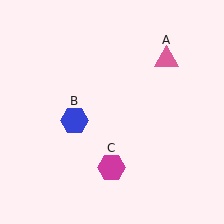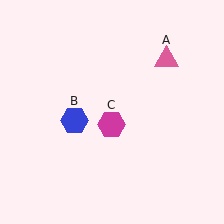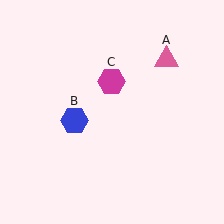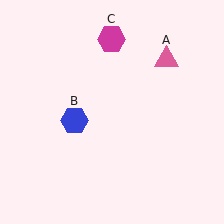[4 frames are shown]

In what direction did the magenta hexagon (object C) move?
The magenta hexagon (object C) moved up.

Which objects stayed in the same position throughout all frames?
Pink triangle (object A) and blue hexagon (object B) remained stationary.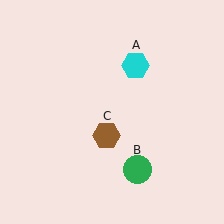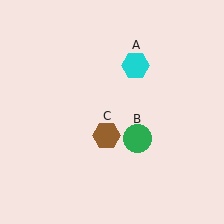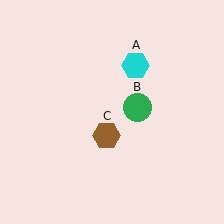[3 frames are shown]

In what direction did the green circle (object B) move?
The green circle (object B) moved up.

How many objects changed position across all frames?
1 object changed position: green circle (object B).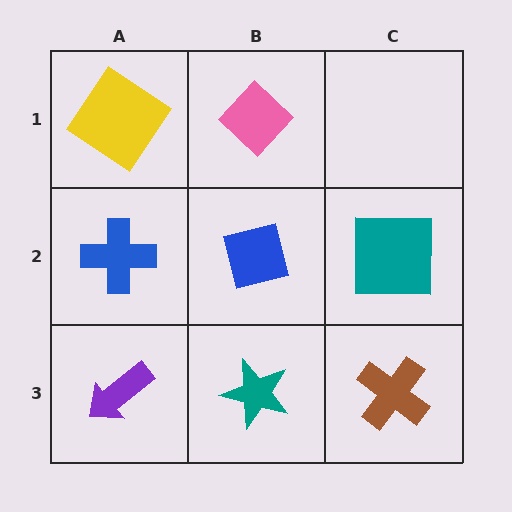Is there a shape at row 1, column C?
No, that cell is empty.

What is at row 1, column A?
A yellow diamond.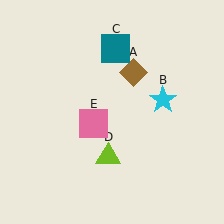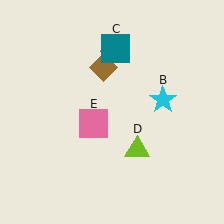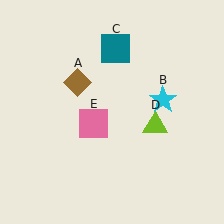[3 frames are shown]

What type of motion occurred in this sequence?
The brown diamond (object A), lime triangle (object D) rotated counterclockwise around the center of the scene.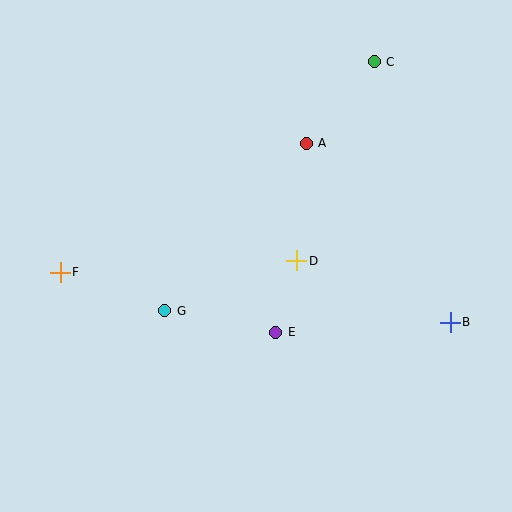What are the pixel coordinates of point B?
Point B is at (450, 322).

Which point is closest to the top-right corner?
Point C is closest to the top-right corner.